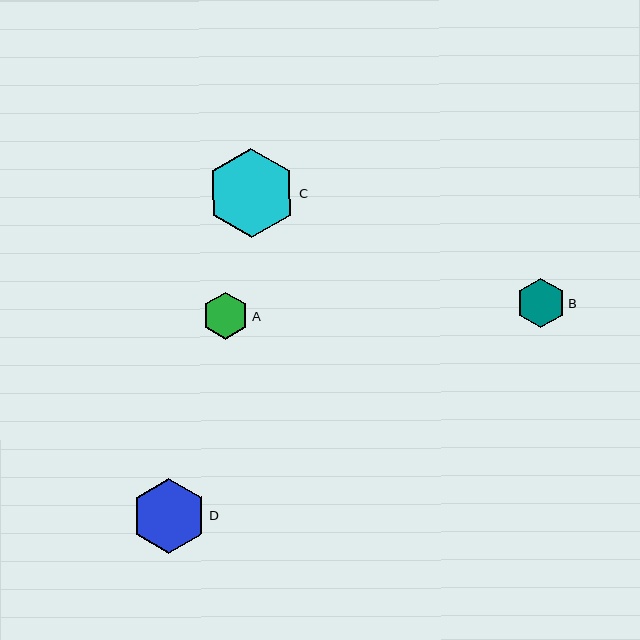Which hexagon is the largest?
Hexagon C is the largest with a size of approximately 89 pixels.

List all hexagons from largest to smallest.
From largest to smallest: C, D, B, A.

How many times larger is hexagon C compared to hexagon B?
Hexagon C is approximately 1.8 times the size of hexagon B.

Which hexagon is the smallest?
Hexagon A is the smallest with a size of approximately 47 pixels.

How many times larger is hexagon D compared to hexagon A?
Hexagon D is approximately 1.6 times the size of hexagon A.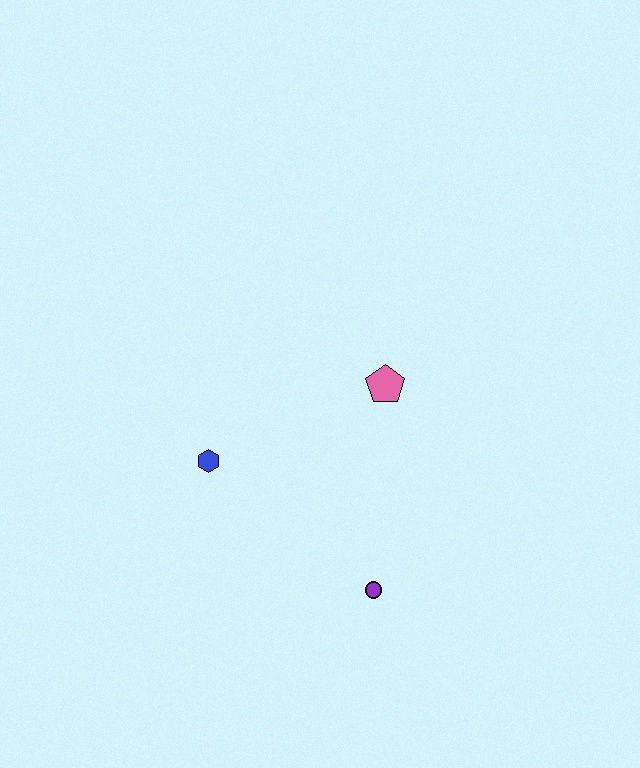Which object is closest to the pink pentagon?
The blue hexagon is closest to the pink pentagon.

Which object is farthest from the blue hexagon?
The purple circle is farthest from the blue hexagon.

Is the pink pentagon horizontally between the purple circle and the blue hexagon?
No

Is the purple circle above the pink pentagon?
No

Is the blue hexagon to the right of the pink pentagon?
No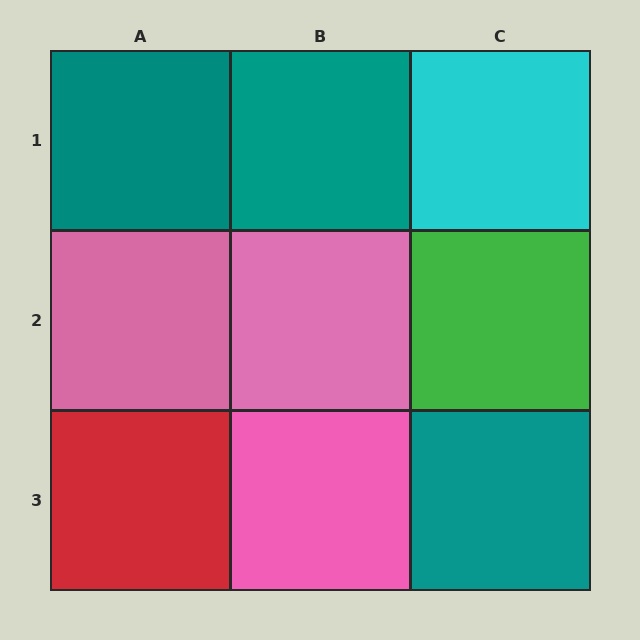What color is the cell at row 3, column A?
Red.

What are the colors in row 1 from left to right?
Teal, teal, cyan.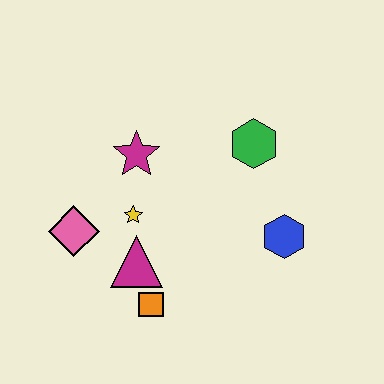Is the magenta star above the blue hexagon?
Yes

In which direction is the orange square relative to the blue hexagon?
The orange square is to the left of the blue hexagon.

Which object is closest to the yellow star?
The magenta triangle is closest to the yellow star.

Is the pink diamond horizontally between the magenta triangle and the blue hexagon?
No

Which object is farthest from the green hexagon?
The pink diamond is farthest from the green hexagon.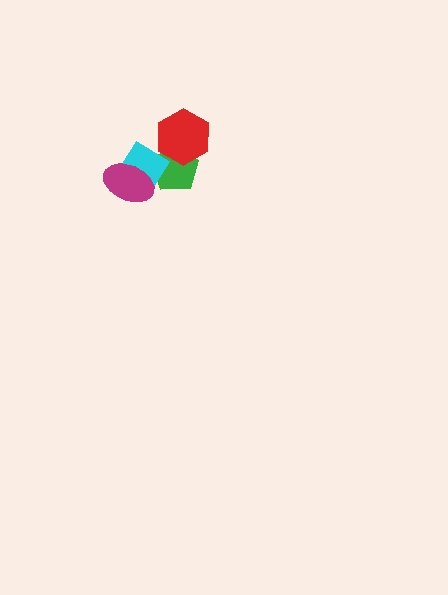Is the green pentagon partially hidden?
Yes, it is partially covered by another shape.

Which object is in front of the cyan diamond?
The magenta ellipse is in front of the cyan diamond.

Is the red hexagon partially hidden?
No, no other shape covers it.